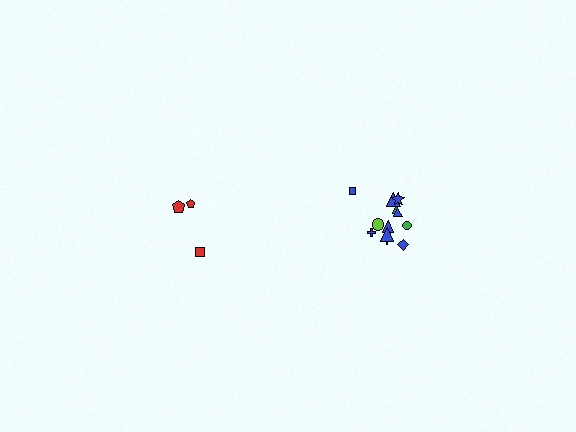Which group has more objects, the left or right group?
The right group.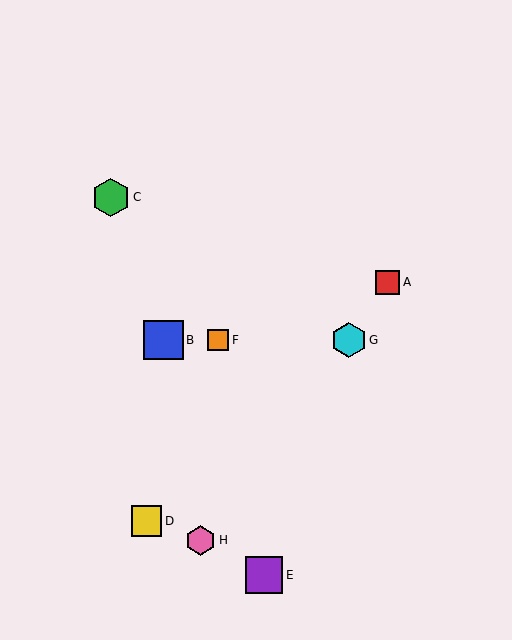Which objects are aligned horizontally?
Objects B, F, G are aligned horizontally.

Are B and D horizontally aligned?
No, B is at y≈340 and D is at y≈521.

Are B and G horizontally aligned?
Yes, both are at y≈340.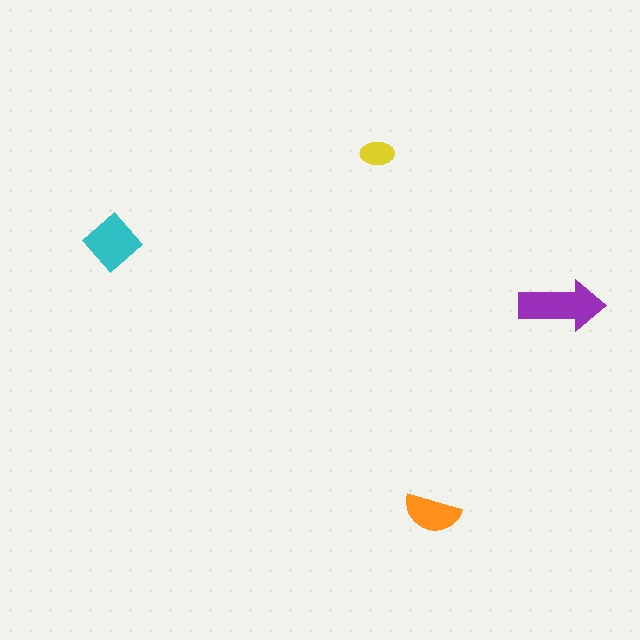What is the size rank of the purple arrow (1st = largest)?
1st.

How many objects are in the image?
There are 4 objects in the image.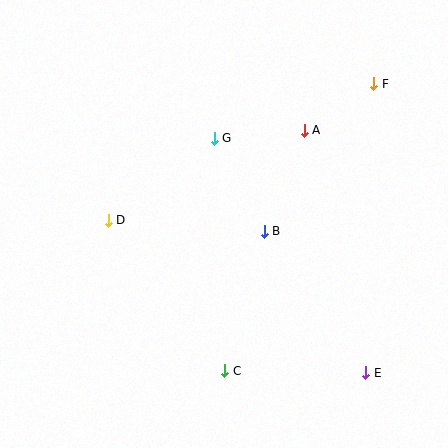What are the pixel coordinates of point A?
Point A is at (304, 130).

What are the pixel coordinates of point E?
Point E is at (366, 373).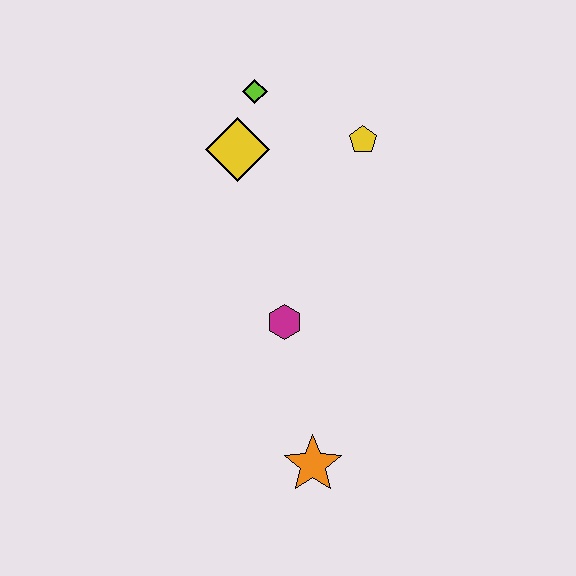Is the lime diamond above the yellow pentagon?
Yes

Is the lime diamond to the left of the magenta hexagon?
Yes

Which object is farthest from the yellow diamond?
The orange star is farthest from the yellow diamond.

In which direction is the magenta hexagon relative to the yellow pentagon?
The magenta hexagon is below the yellow pentagon.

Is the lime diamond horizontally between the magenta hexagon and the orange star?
No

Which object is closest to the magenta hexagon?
The orange star is closest to the magenta hexagon.